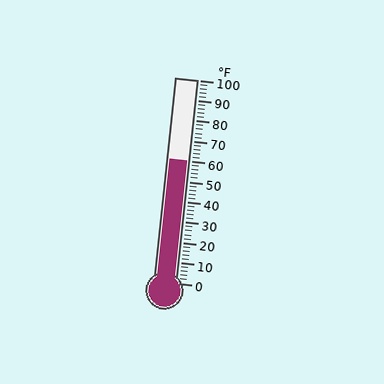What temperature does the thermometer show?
The thermometer shows approximately 60°F.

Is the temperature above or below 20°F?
The temperature is above 20°F.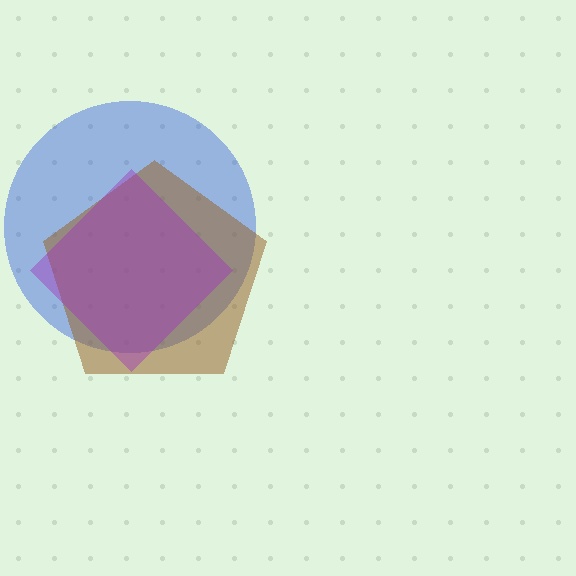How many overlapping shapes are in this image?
There are 3 overlapping shapes in the image.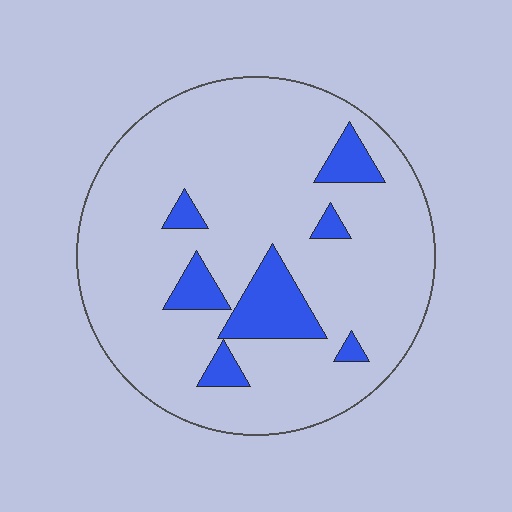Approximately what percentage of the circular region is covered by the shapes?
Approximately 15%.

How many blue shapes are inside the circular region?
7.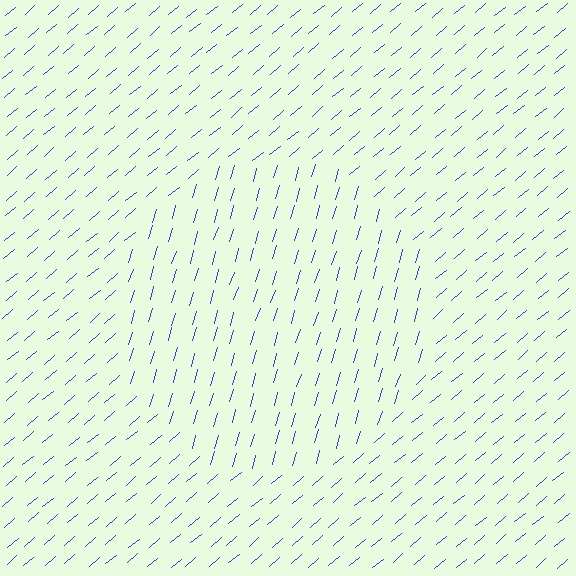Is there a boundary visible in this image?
Yes, there is a texture boundary formed by a change in line orientation.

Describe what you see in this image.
The image is filled with small blue line segments. A circle region in the image has lines oriented differently from the surrounding lines, creating a visible texture boundary.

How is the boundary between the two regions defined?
The boundary is defined purely by a change in line orientation (approximately 33 degrees difference). All lines are the same color and thickness.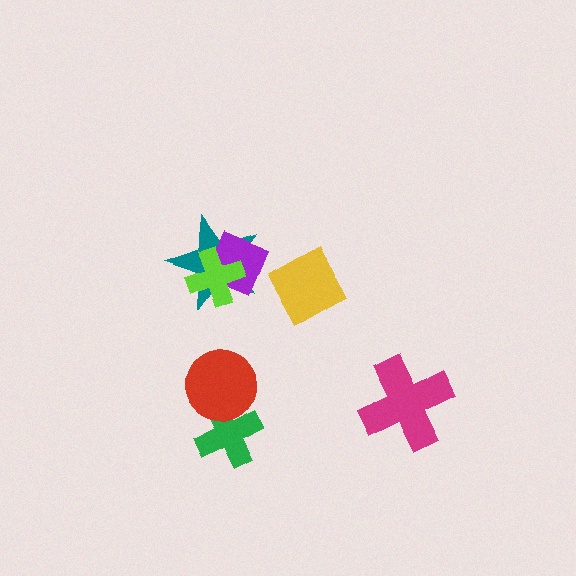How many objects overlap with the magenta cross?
0 objects overlap with the magenta cross.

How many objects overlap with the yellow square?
0 objects overlap with the yellow square.